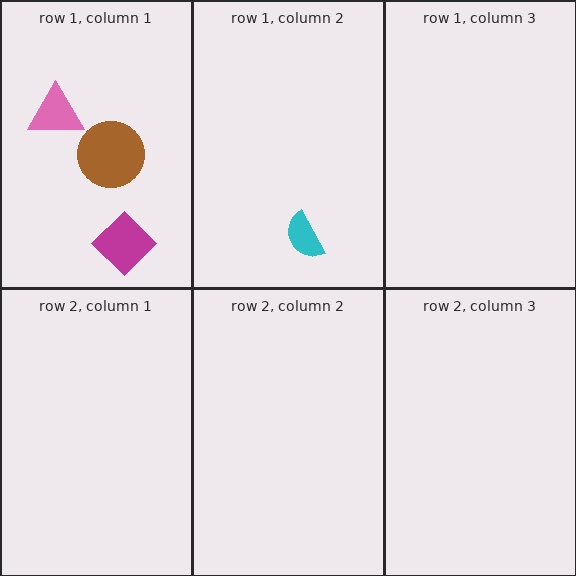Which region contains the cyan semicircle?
The row 1, column 2 region.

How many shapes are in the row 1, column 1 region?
3.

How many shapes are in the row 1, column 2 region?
1.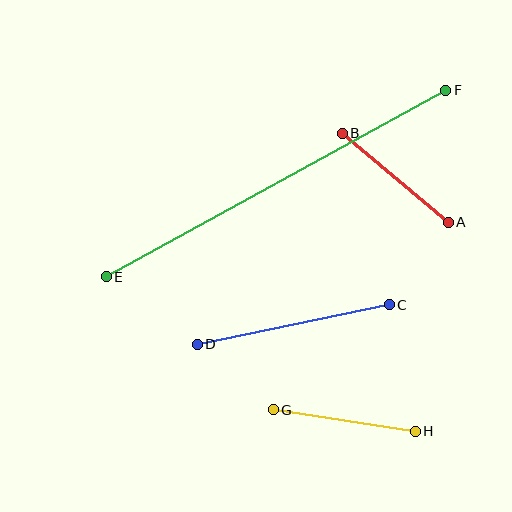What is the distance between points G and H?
The distance is approximately 143 pixels.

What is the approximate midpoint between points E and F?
The midpoint is at approximately (276, 184) pixels.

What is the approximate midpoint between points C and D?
The midpoint is at approximately (293, 325) pixels.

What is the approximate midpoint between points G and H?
The midpoint is at approximately (344, 420) pixels.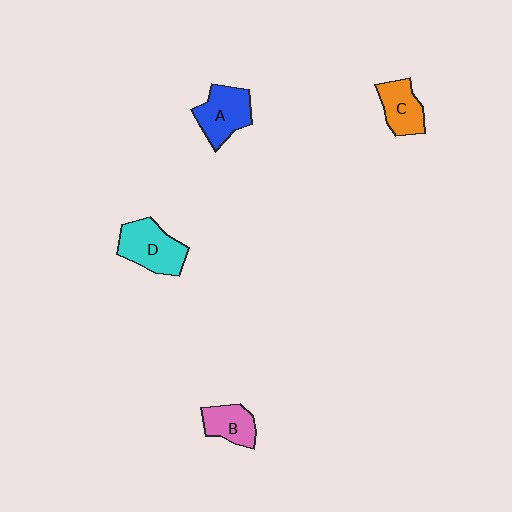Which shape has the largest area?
Shape D (cyan).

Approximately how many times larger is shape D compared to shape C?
Approximately 1.4 times.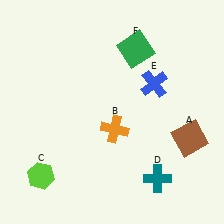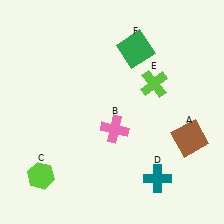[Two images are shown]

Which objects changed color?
B changed from orange to pink. E changed from blue to lime.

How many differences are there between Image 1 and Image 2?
There are 2 differences between the two images.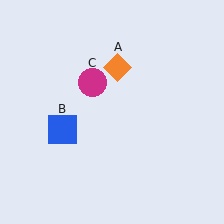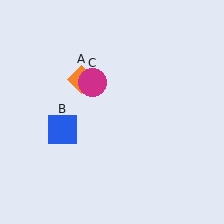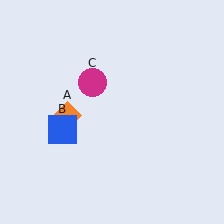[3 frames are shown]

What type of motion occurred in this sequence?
The orange diamond (object A) rotated counterclockwise around the center of the scene.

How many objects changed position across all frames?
1 object changed position: orange diamond (object A).